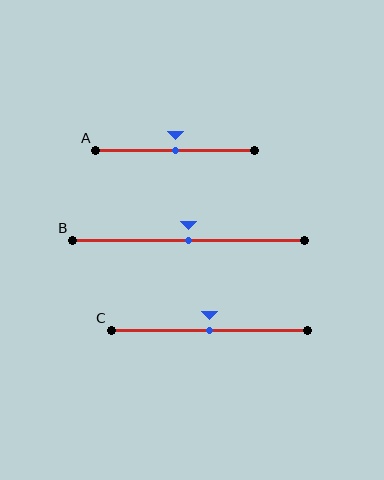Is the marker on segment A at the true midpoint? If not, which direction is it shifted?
Yes, the marker on segment A is at the true midpoint.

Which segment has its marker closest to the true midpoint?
Segment A has its marker closest to the true midpoint.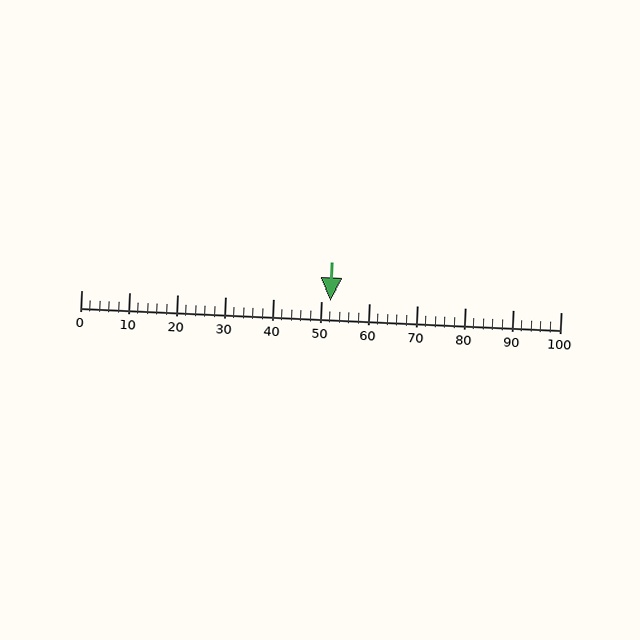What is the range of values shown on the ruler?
The ruler shows values from 0 to 100.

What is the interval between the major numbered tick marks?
The major tick marks are spaced 10 units apart.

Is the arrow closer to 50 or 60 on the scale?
The arrow is closer to 50.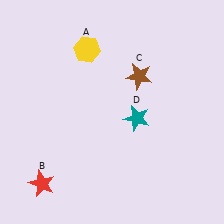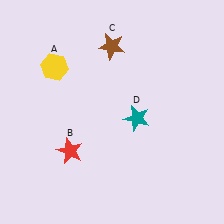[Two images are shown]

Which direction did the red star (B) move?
The red star (B) moved up.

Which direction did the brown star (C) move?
The brown star (C) moved up.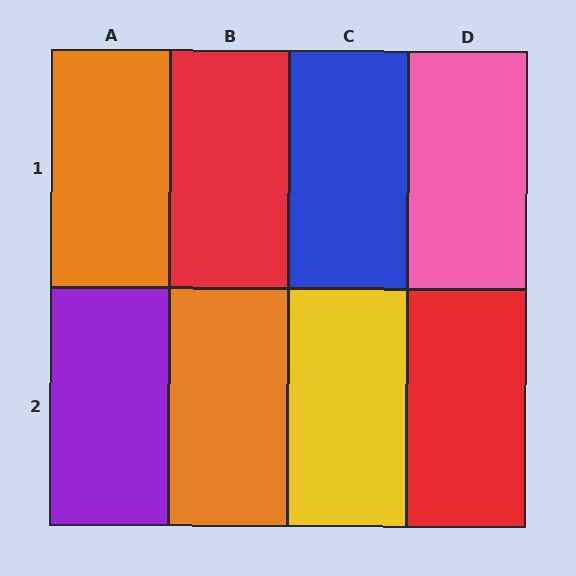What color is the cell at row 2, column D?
Red.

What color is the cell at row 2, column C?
Yellow.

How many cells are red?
2 cells are red.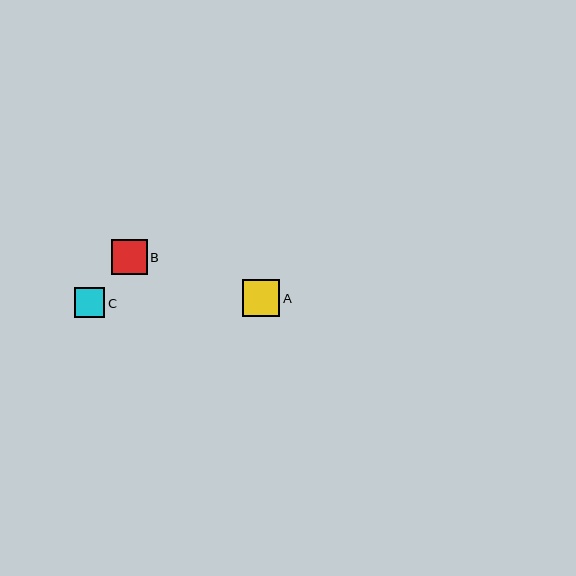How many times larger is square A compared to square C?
Square A is approximately 1.2 times the size of square C.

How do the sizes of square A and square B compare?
Square A and square B are approximately the same size.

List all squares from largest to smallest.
From largest to smallest: A, B, C.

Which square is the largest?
Square A is the largest with a size of approximately 37 pixels.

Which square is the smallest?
Square C is the smallest with a size of approximately 30 pixels.